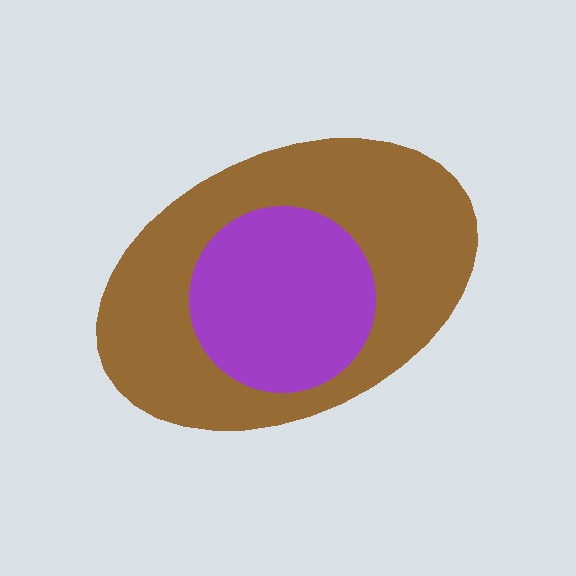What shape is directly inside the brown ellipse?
The purple circle.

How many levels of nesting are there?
2.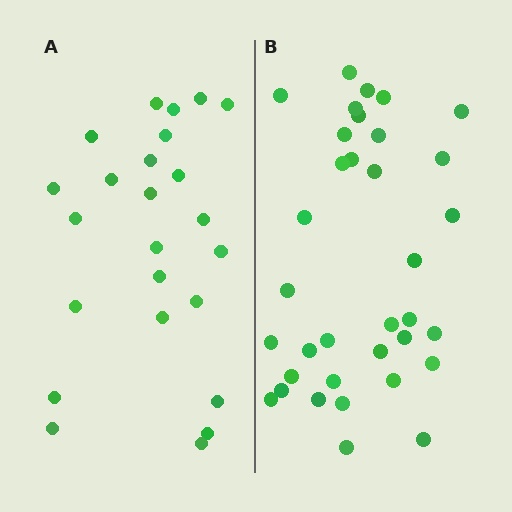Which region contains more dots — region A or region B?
Region B (the right region) has more dots.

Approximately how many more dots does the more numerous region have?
Region B has roughly 12 or so more dots than region A.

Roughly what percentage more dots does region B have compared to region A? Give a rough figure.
About 45% more.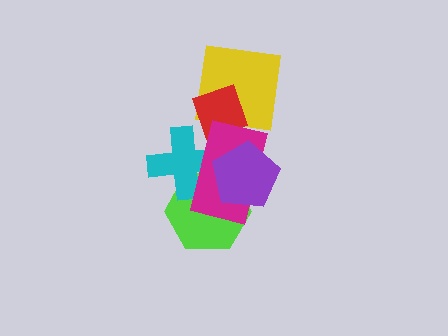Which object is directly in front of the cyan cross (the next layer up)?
The magenta rectangle is directly in front of the cyan cross.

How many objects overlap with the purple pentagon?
3 objects overlap with the purple pentagon.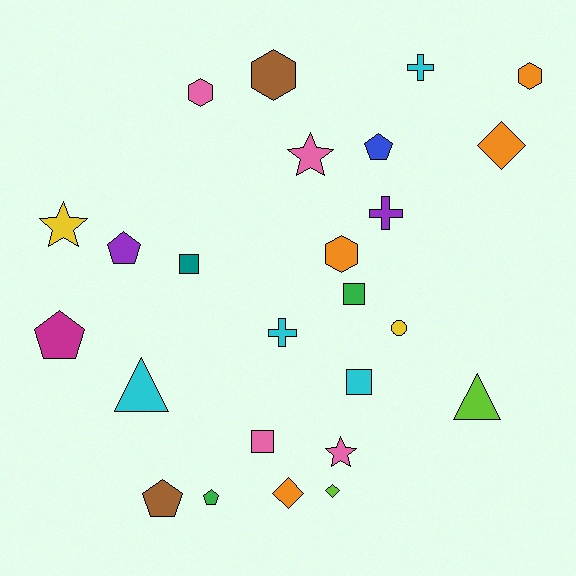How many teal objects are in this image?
There is 1 teal object.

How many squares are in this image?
There are 4 squares.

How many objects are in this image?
There are 25 objects.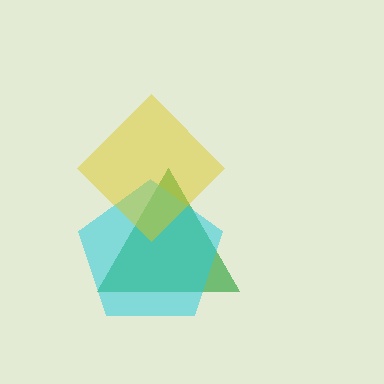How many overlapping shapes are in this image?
There are 3 overlapping shapes in the image.